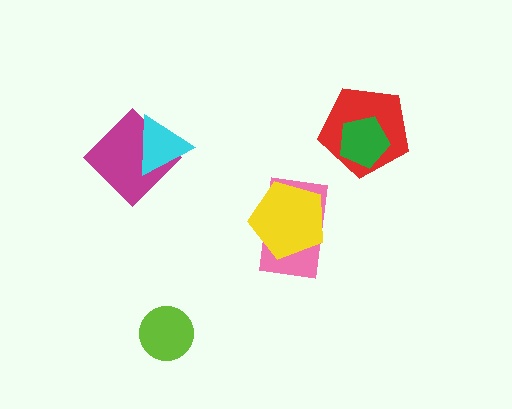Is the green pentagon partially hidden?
No, no other shape covers it.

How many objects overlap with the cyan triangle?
1 object overlaps with the cyan triangle.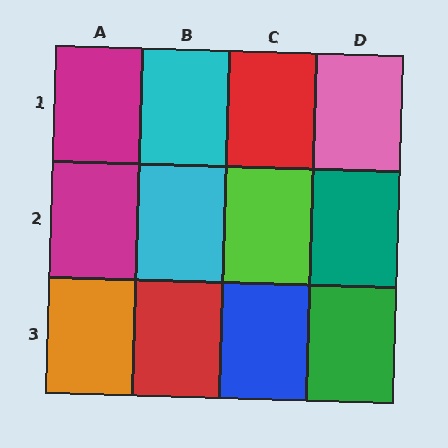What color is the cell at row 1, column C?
Red.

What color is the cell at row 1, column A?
Magenta.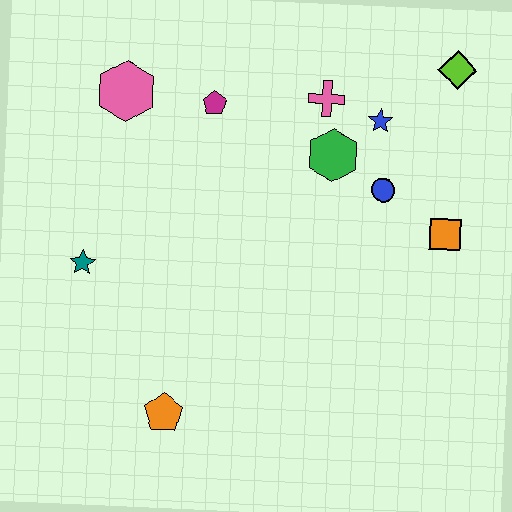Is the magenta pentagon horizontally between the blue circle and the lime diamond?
No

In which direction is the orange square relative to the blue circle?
The orange square is to the right of the blue circle.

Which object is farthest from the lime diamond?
The orange pentagon is farthest from the lime diamond.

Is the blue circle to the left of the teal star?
No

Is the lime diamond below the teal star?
No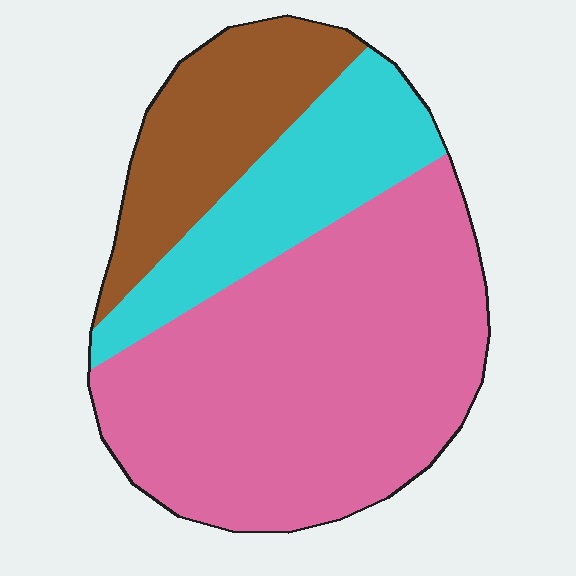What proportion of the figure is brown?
Brown covers about 20% of the figure.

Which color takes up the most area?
Pink, at roughly 60%.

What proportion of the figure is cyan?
Cyan covers around 20% of the figure.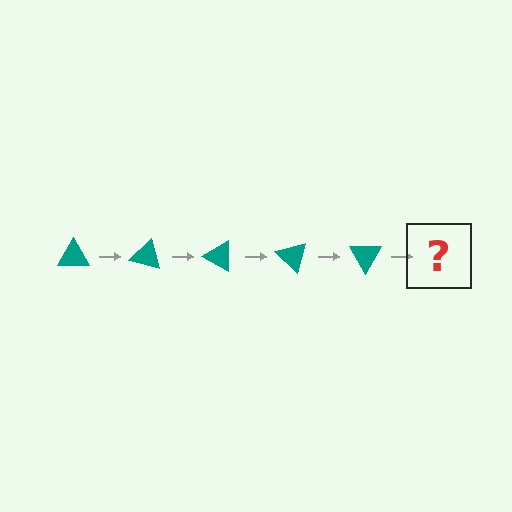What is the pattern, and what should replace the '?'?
The pattern is that the triangle rotates 15 degrees each step. The '?' should be a teal triangle rotated 75 degrees.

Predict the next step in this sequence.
The next step is a teal triangle rotated 75 degrees.